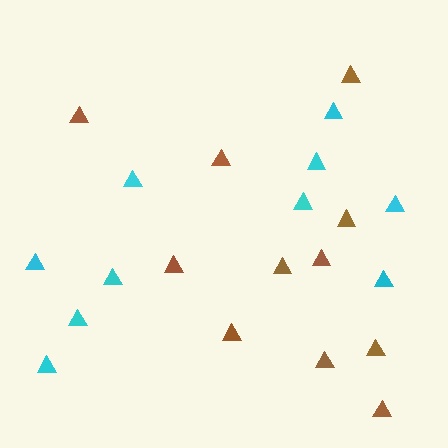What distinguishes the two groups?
There are 2 groups: one group of brown triangles (11) and one group of cyan triangles (10).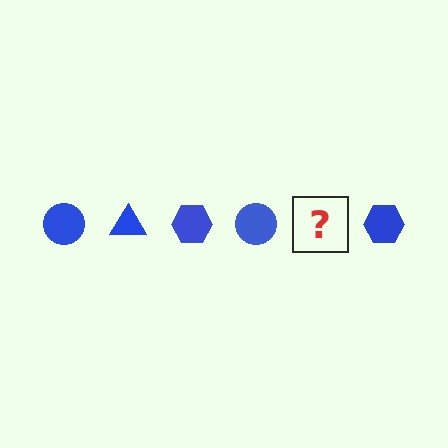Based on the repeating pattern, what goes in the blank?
The blank should be a blue triangle.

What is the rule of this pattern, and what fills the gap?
The rule is that the pattern cycles through circle, triangle, hexagon shapes in blue. The gap should be filled with a blue triangle.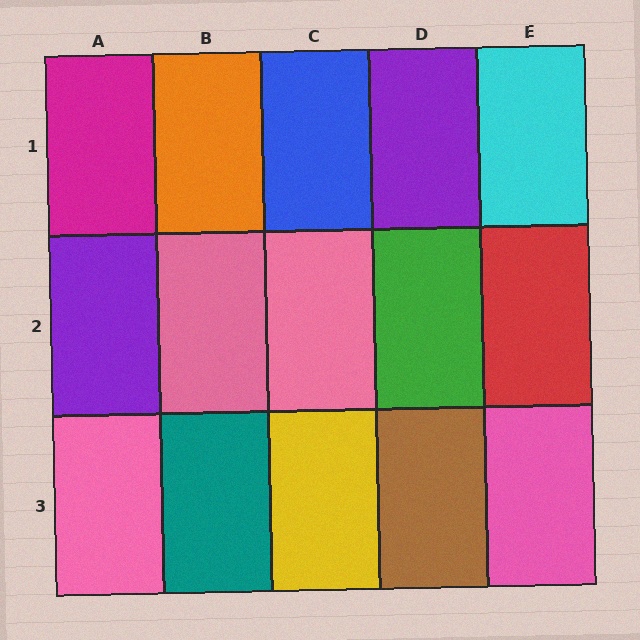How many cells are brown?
1 cell is brown.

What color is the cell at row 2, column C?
Pink.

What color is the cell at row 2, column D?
Green.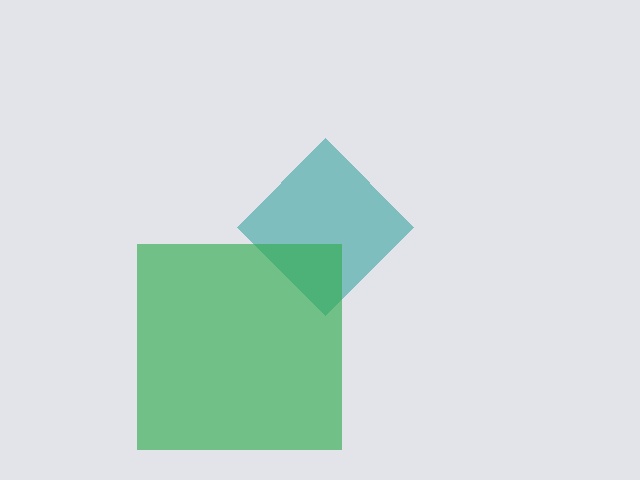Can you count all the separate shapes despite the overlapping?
Yes, there are 2 separate shapes.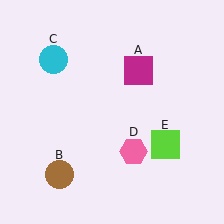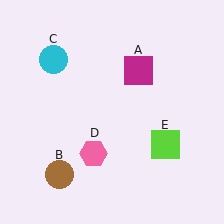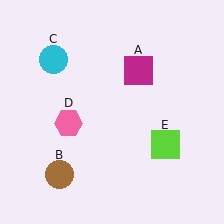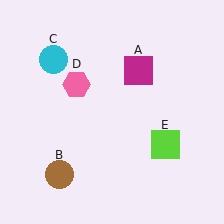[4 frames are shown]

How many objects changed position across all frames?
1 object changed position: pink hexagon (object D).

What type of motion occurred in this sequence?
The pink hexagon (object D) rotated clockwise around the center of the scene.